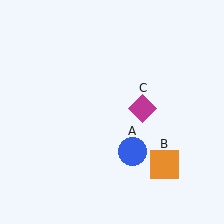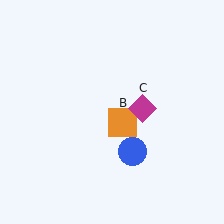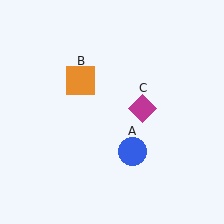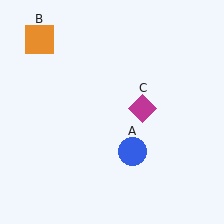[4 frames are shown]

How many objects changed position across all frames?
1 object changed position: orange square (object B).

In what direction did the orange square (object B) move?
The orange square (object B) moved up and to the left.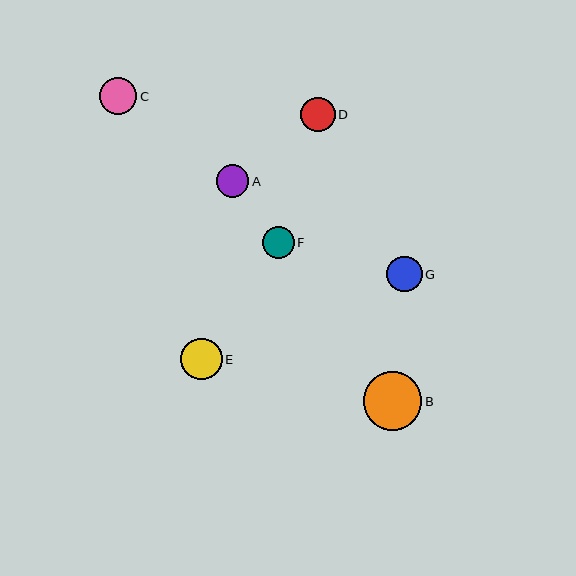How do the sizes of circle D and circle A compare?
Circle D and circle A are approximately the same size.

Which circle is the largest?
Circle B is the largest with a size of approximately 59 pixels.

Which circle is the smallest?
Circle F is the smallest with a size of approximately 32 pixels.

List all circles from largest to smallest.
From largest to smallest: B, E, C, G, D, A, F.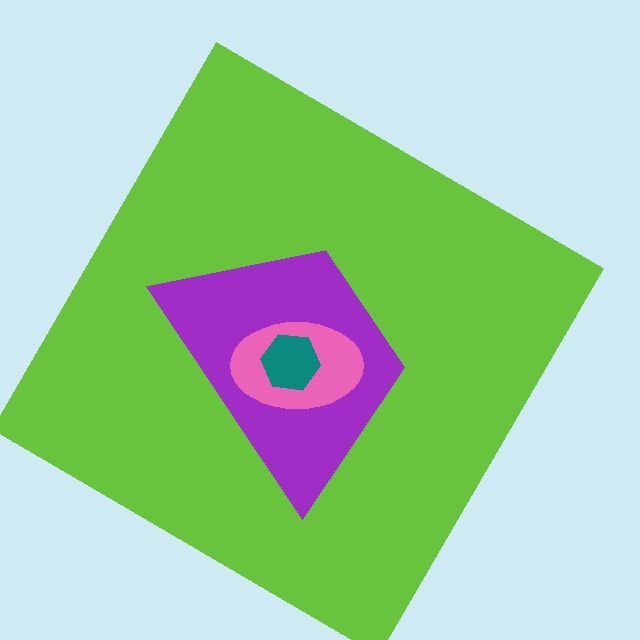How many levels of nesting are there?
4.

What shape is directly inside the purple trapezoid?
The pink ellipse.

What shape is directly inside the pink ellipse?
The teal hexagon.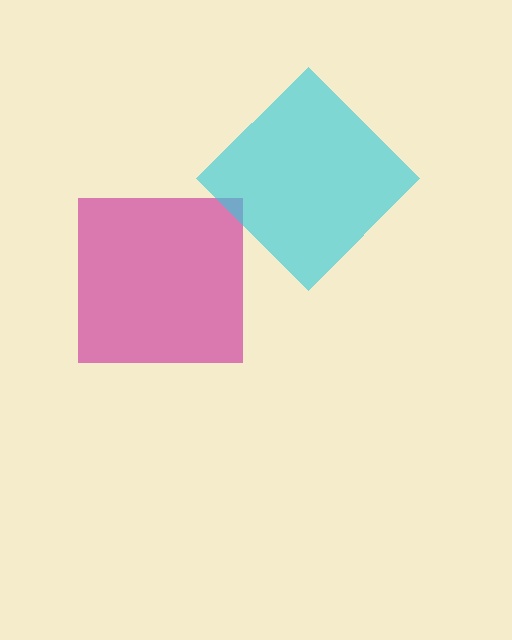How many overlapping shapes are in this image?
There are 2 overlapping shapes in the image.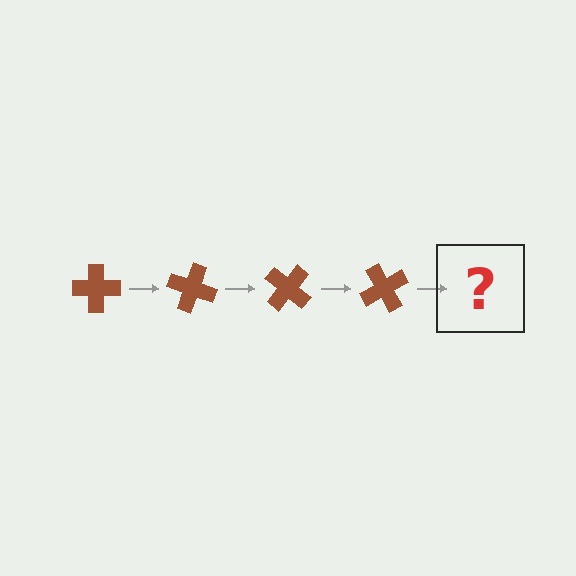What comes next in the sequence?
The next element should be a brown cross rotated 80 degrees.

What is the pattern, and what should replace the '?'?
The pattern is that the cross rotates 20 degrees each step. The '?' should be a brown cross rotated 80 degrees.